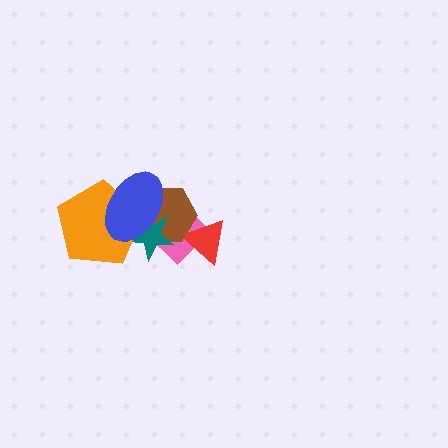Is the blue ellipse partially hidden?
No, no other shape covers it.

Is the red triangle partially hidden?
Yes, it is partially covered by another shape.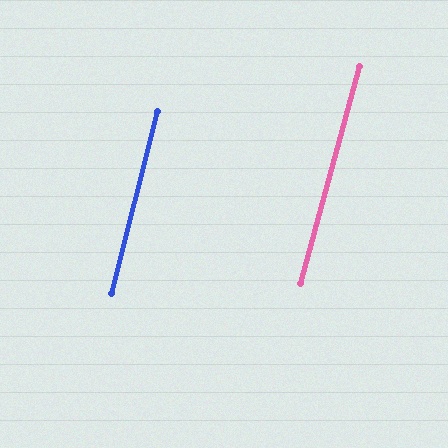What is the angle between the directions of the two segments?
Approximately 1 degree.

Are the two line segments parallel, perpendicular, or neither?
Parallel — their directions differ by only 1.2°.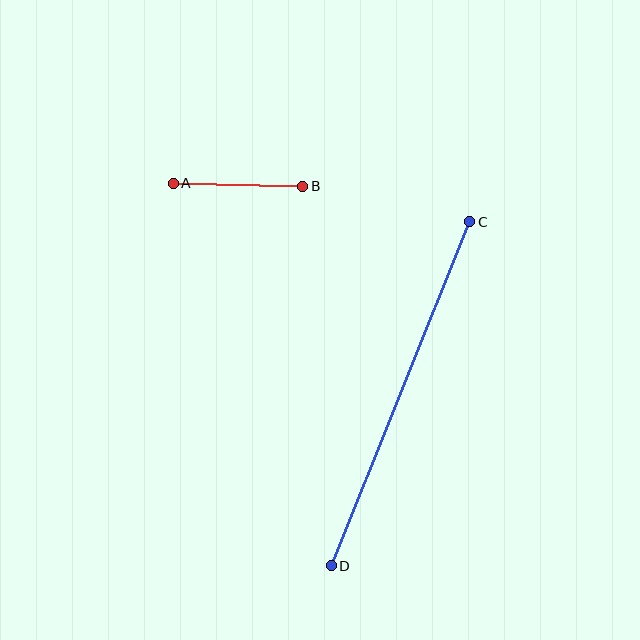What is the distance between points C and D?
The distance is approximately 371 pixels.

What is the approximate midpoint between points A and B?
The midpoint is at approximately (238, 185) pixels.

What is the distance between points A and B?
The distance is approximately 130 pixels.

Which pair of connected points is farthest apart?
Points C and D are farthest apart.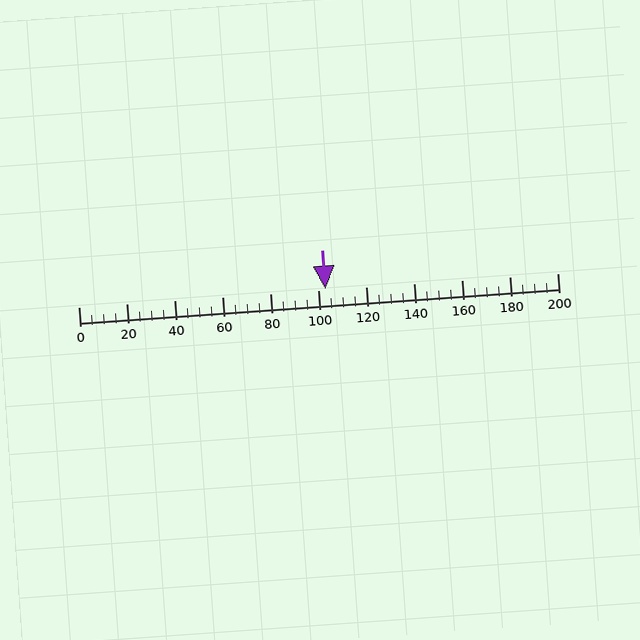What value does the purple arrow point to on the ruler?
The purple arrow points to approximately 103.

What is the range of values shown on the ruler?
The ruler shows values from 0 to 200.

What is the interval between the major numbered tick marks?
The major tick marks are spaced 20 units apart.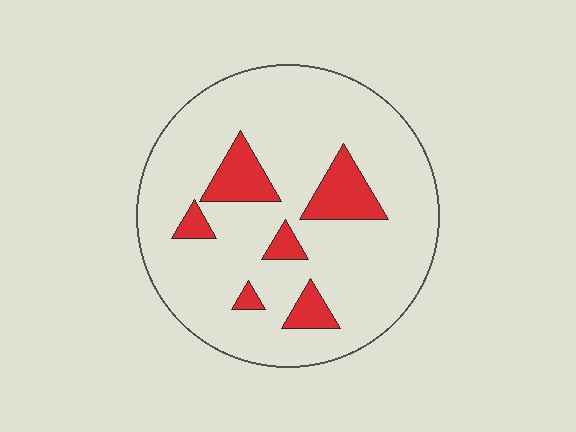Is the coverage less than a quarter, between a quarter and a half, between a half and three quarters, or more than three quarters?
Less than a quarter.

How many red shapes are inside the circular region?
6.